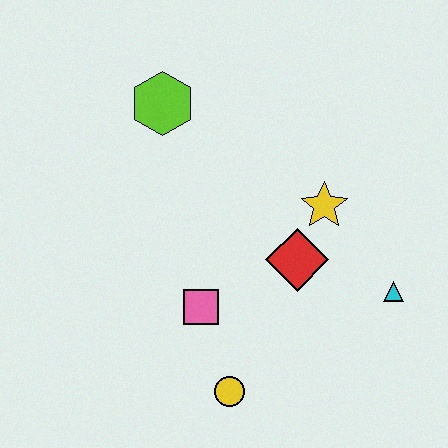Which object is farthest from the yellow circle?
The lime hexagon is farthest from the yellow circle.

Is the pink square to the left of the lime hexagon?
No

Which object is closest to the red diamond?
The yellow star is closest to the red diamond.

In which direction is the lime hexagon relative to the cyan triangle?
The lime hexagon is to the left of the cyan triangle.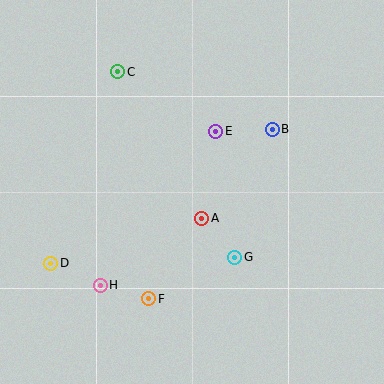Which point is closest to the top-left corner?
Point C is closest to the top-left corner.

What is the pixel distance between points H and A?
The distance between H and A is 121 pixels.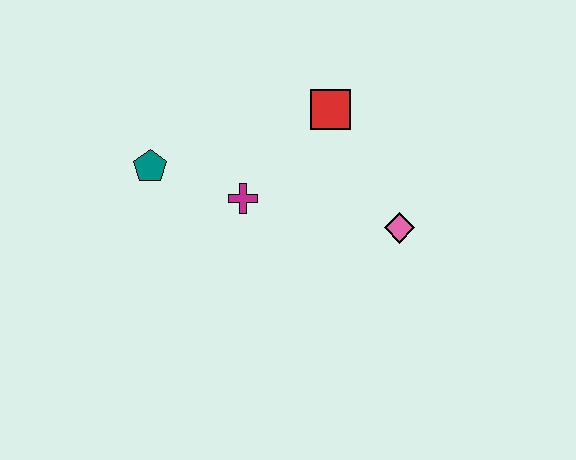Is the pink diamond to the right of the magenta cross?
Yes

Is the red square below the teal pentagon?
No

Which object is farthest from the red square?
The teal pentagon is farthest from the red square.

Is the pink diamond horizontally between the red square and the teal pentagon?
No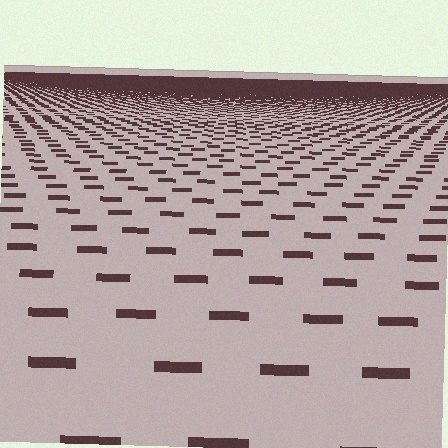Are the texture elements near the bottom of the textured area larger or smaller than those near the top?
Larger. Near the bottom, elements are closer to the viewer and appear at a bigger on-screen size.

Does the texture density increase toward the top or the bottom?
Density increases toward the top.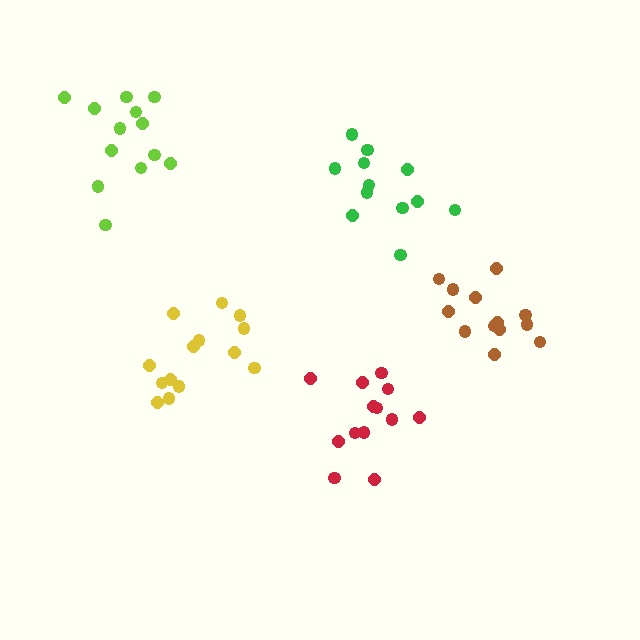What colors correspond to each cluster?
The clusters are colored: green, yellow, red, lime, brown.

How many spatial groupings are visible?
There are 5 spatial groupings.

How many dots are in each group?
Group 1: 12 dots, Group 2: 14 dots, Group 3: 13 dots, Group 4: 13 dots, Group 5: 13 dots (65 total).